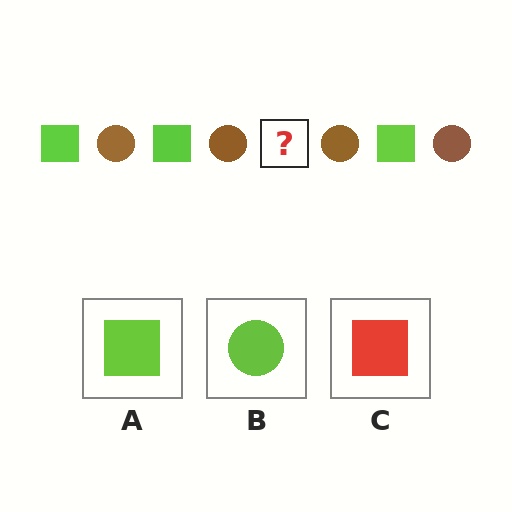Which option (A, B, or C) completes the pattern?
A.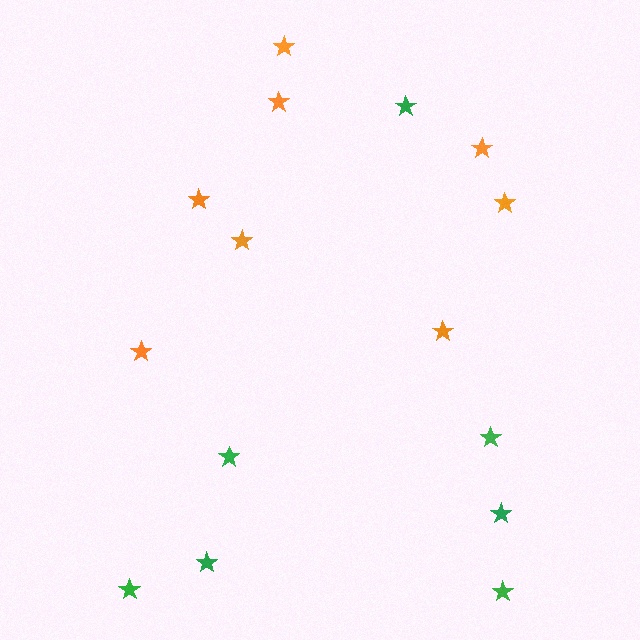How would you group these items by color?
There are 2 groups: one group of green stars (7) and one group of orange stars (8).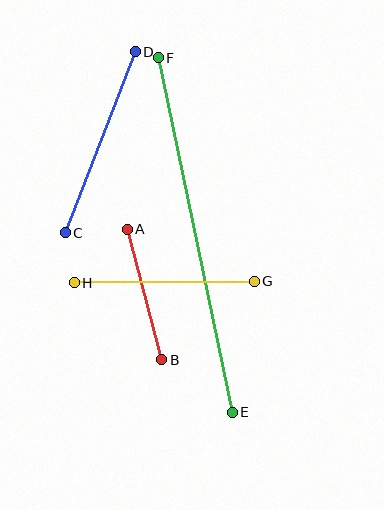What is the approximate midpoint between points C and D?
The midpoint is at approximately (100, 142) pixels.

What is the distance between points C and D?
The distance is approximately 194 pixels.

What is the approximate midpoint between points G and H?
The midpoint is at approximately (164, 282) pixels.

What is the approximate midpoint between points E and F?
The midpoint is at approximately (195, 235) pixels.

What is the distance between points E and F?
The distance is approximately 362 pixels.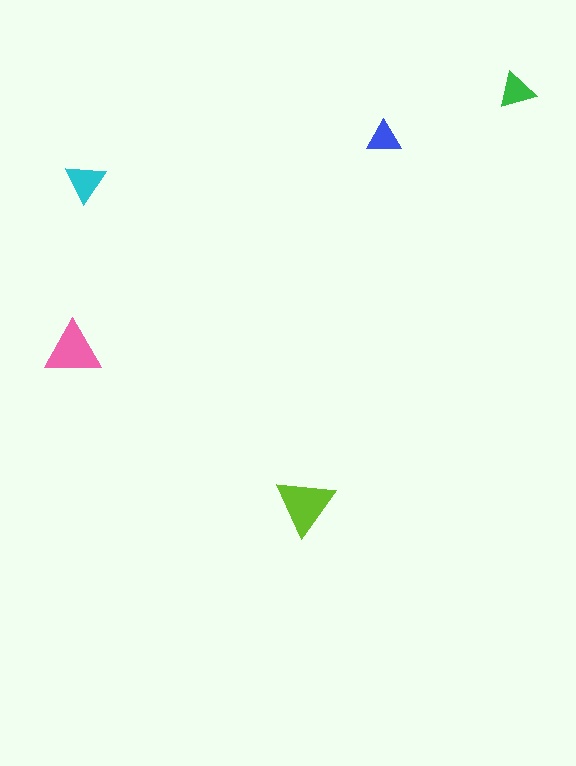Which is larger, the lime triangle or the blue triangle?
The lime one.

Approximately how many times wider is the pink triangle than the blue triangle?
About 1.5 times wider.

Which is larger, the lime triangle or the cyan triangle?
The lime one.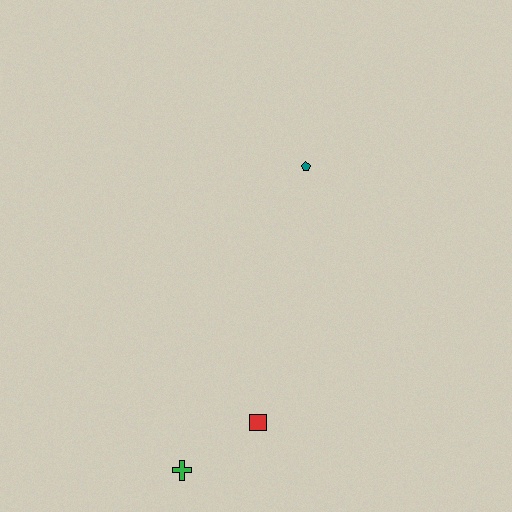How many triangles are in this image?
There are no triangles.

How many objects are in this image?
There are 3 objects.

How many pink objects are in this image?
There are no pink objects.